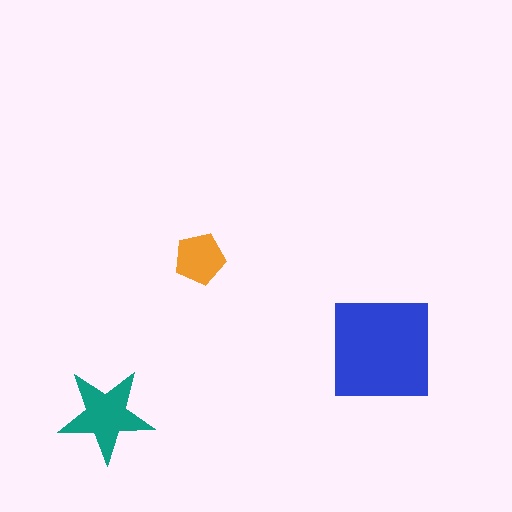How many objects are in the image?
There are 3 objects in the image.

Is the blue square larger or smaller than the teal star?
Larger.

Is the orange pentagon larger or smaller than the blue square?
Smaller.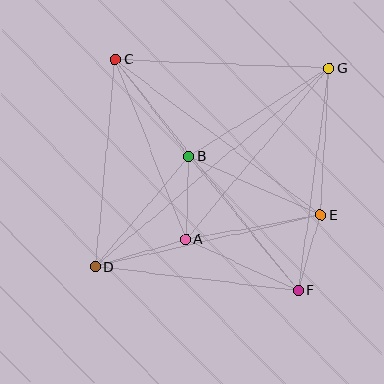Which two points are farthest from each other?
Points D and G are farthest from each other.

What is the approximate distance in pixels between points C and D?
The distance between C and D is approximately 208 pixels.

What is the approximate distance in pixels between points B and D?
The distance between B and D is approximately 145 pixels.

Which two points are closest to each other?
Points E and F are closest to each other.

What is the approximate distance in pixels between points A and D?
The distance between A and D is approximately 94 pixels.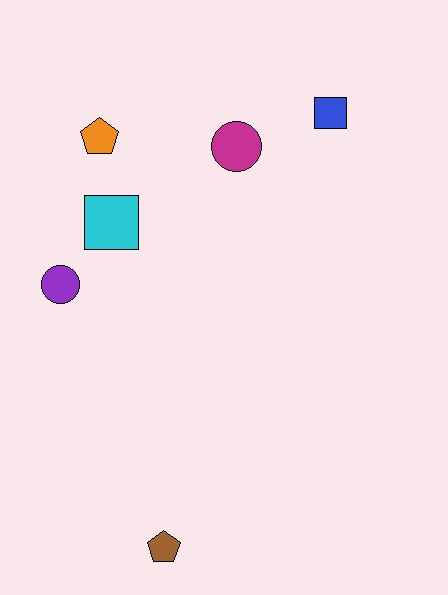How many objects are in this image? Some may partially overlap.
There are 6 objects.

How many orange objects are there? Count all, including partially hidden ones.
There is 1 orange object.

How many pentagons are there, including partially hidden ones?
There are 2 pentagons.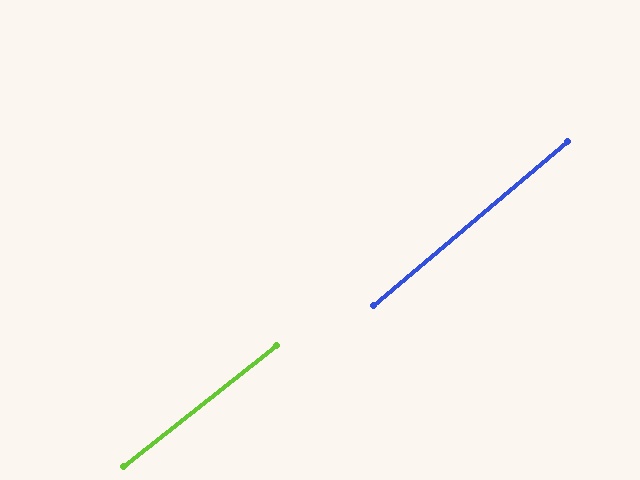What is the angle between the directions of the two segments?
Approximately 2 degrees.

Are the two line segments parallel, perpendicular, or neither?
Parallel — their directions differ by only 1.8°.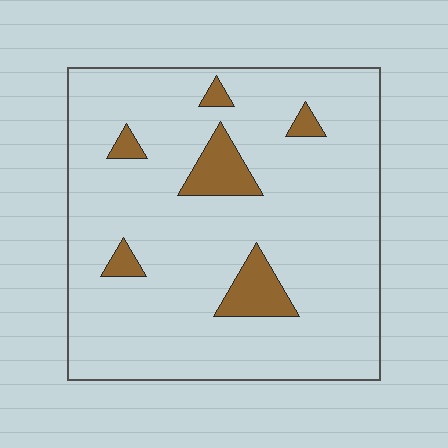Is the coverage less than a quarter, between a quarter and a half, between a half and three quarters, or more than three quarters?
Less than a quarter.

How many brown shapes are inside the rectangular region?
6.